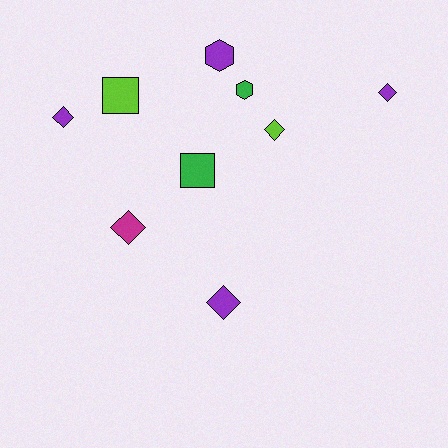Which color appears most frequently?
Purple, with 4 objects.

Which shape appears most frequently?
Diamond, with 5 objects.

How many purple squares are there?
There are no purple squares.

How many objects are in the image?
There are 9 objects.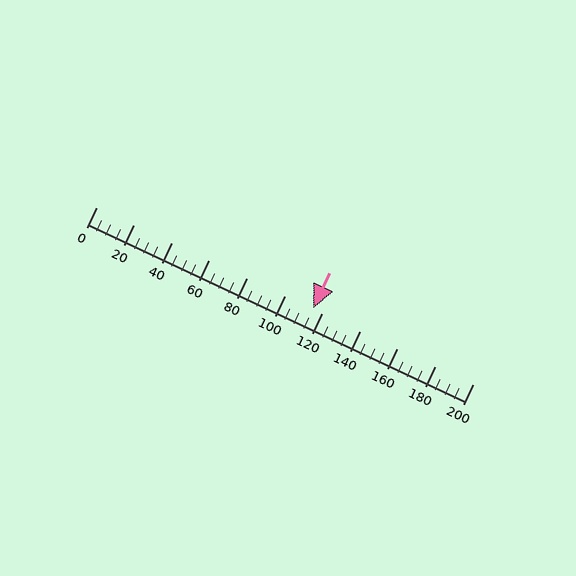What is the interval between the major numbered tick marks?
The major tick marks are spaced 20 units apart.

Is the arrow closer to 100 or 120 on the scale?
The arrow is closer to 120.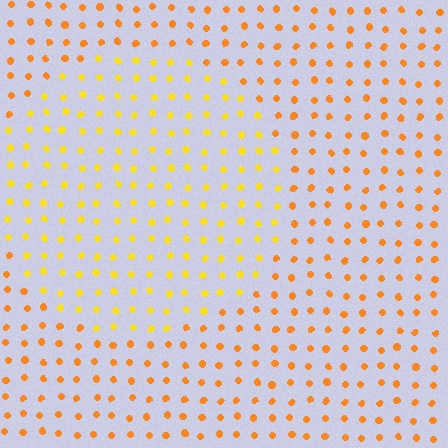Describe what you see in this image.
The image is filled with small orange elements in a uniform arrangement. A circle-shaped region is visible where the elements are tinted to a slightly different hue, forming a subtle color boundary.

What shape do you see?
I see a circle.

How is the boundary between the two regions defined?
The boundary is defined purely by a slight shift in hue (about 25 degrees). Spacing, size, and orientation are identical on both sides.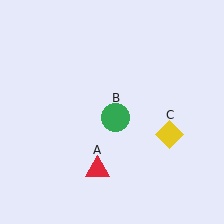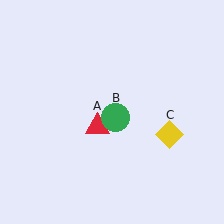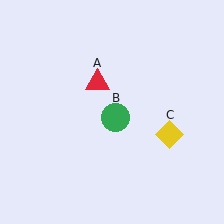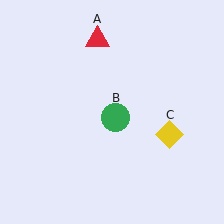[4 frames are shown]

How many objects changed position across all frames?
1 object changed position: red triangle (object A).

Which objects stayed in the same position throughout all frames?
Green circle (object B) and yellow diamond (object C) remained stationary.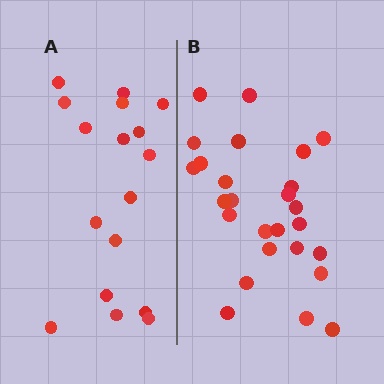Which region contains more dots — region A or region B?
Region B (the right region) has more dots.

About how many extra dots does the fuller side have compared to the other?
Region B has roughly 8 or so more dots than region A.